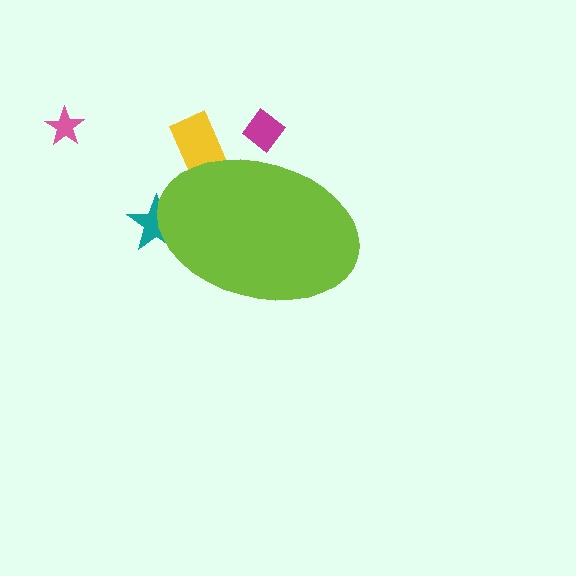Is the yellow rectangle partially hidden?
Yes, the yellow rectangle is partially hidden behind the lime ellipse.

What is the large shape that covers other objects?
A lime ellipse.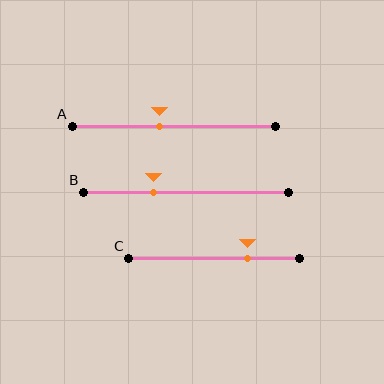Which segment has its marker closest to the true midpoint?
Segment A has its marker closest to the true midpoint.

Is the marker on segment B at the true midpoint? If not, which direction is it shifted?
No, the marker on segment B is shifted to the left by about 16% of the segment length.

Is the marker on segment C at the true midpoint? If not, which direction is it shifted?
No, the marker on segment C is shifted to the right by about 20% of the segment length.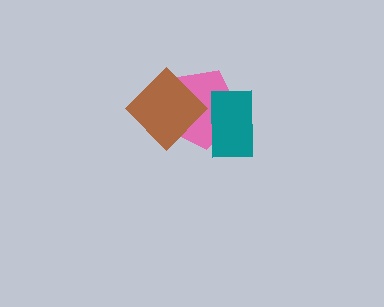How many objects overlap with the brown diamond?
1 object overlaps with the brown diamond.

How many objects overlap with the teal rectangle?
1 object overlaps with the teal rectangle.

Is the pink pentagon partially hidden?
Yes, it is partially covered by another shape.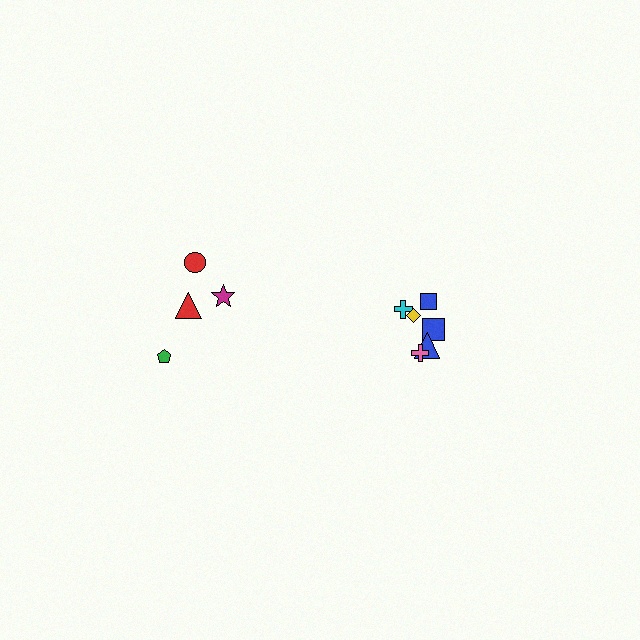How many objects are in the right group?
There are 6 objects.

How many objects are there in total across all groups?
There are 10 objects.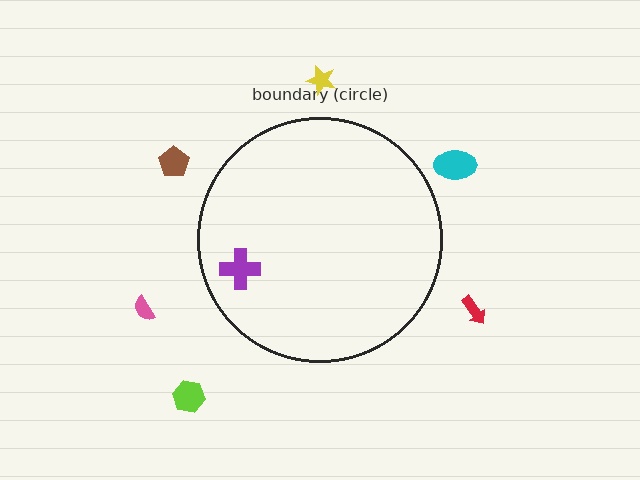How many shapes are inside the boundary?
1 inside, 6 outside.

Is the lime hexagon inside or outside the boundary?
Outside.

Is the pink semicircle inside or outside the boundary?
Outside.